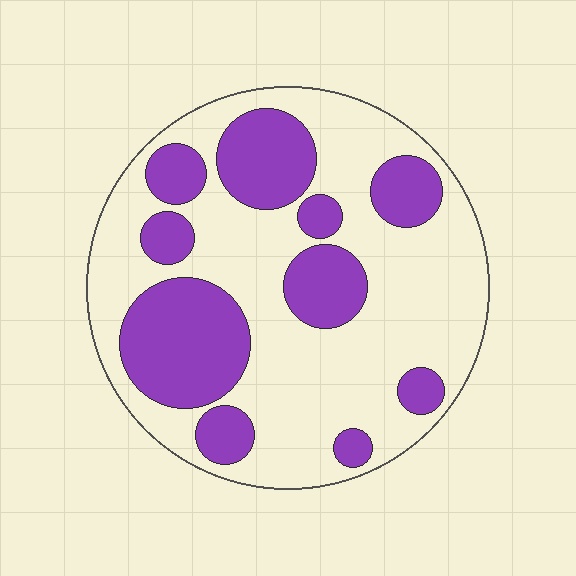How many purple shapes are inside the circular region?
10.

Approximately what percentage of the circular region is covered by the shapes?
Approximately 35%.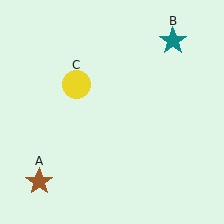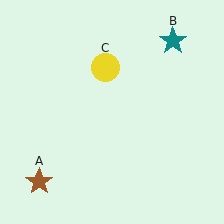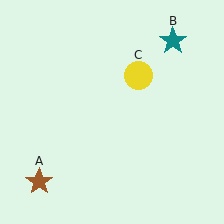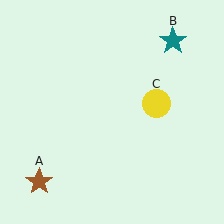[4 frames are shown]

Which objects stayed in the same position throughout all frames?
Brown star (object A) and teal star (object B) remained stationary.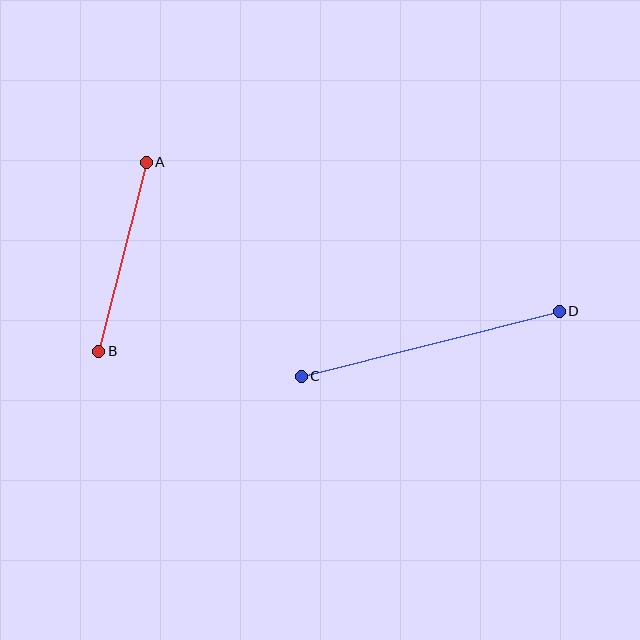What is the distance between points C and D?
The distance is approximately 266 pixels.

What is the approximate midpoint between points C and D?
The midpoint is at approximately (430, 344) pixels.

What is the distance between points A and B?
The distance is approximately 195 pixels.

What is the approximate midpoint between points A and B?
The midpoint is at approximately (123, 257) pixels.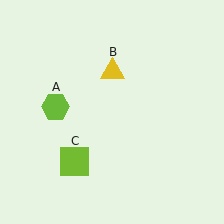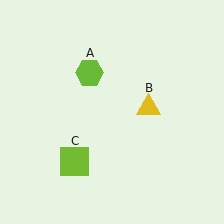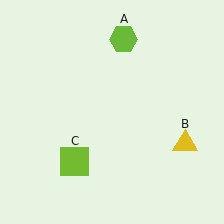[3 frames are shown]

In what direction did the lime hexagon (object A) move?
The lime hexagon (object A) moved up and to the right.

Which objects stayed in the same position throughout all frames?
Lime square (object C) remained stationary.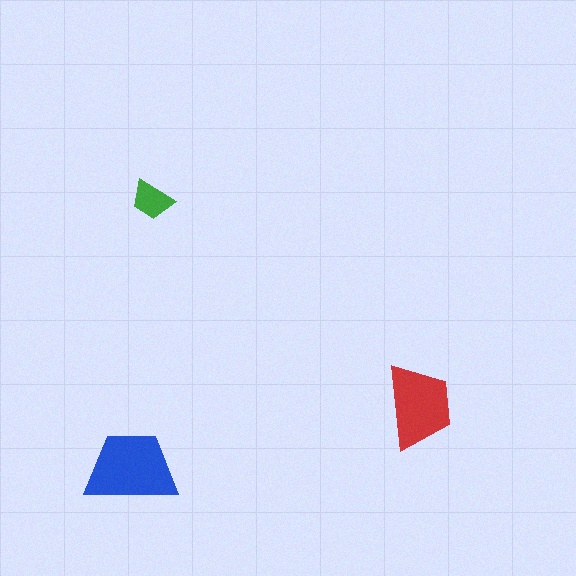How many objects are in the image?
There are 3 objects in the image.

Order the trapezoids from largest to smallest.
the blue one, the red one, the green one.